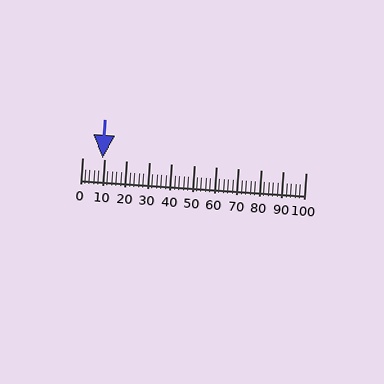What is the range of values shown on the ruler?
The ruler shows values from 0 to 100.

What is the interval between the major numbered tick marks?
The major tick marks are spaced 10 units apart.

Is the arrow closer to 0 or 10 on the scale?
The arrow is closer to 10.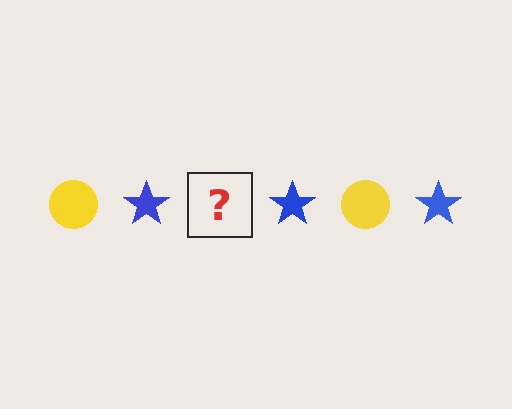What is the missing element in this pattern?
The missing element is a yellow circle.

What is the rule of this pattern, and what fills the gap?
The rule is that the pattern alternates between yellow circle and blue star. The gap should be filled with a yellow circle.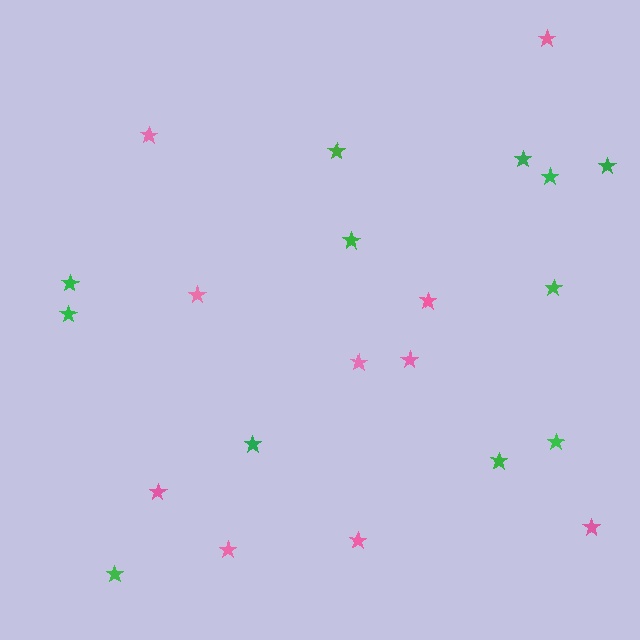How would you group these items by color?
There are 2 groups: one group of green stars (12) and one group of pink stars (10).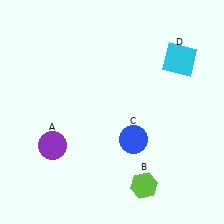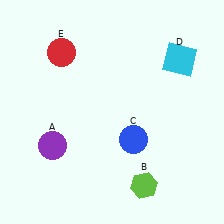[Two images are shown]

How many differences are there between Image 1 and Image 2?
There is 1 difference between the two images.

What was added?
A red circle (E) was added in Image 2.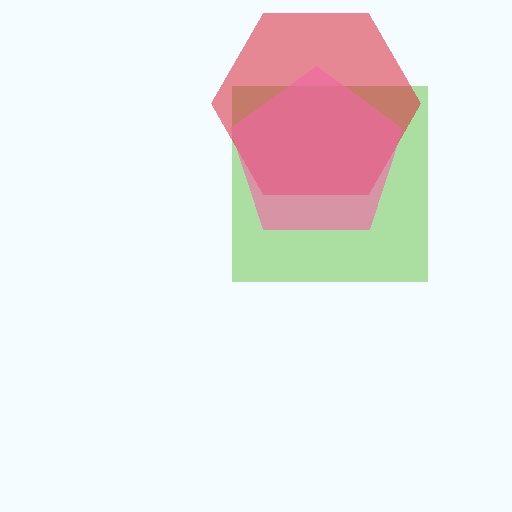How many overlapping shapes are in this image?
There are 3 overlapping shapes in the image.